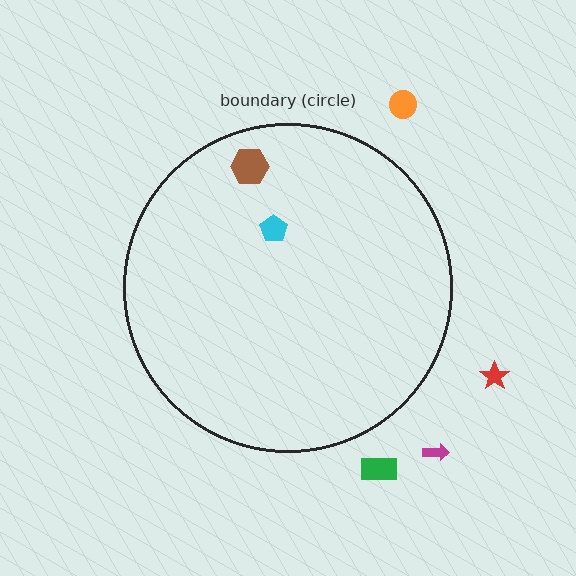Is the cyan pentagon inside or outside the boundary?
Inside.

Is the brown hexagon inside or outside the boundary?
Inside.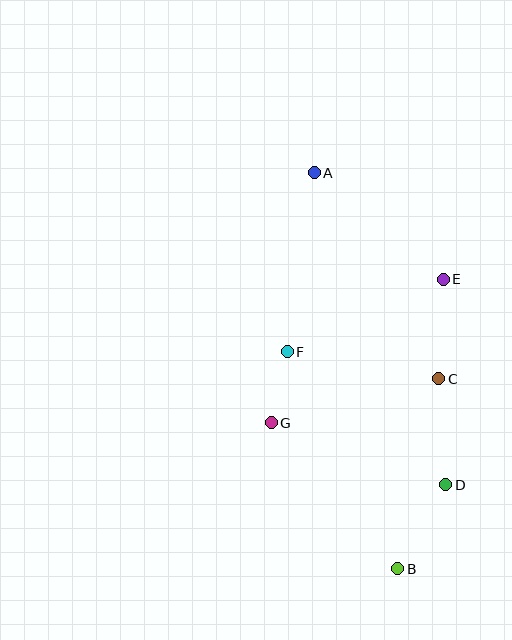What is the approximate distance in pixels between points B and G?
The distance between B and G is approximately 193 pixels.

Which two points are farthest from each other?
Points A and B are farthest from each other.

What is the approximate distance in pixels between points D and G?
The distance between D and G is approximately 185 pixels.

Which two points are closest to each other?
Points F and G are closest to each other.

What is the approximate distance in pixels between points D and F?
The distance between D and F is approximately 207 pixels.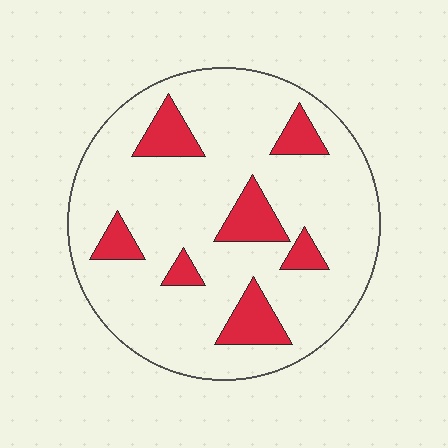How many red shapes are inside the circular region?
7.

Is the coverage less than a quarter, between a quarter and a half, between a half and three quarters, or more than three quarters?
Less than a quarter.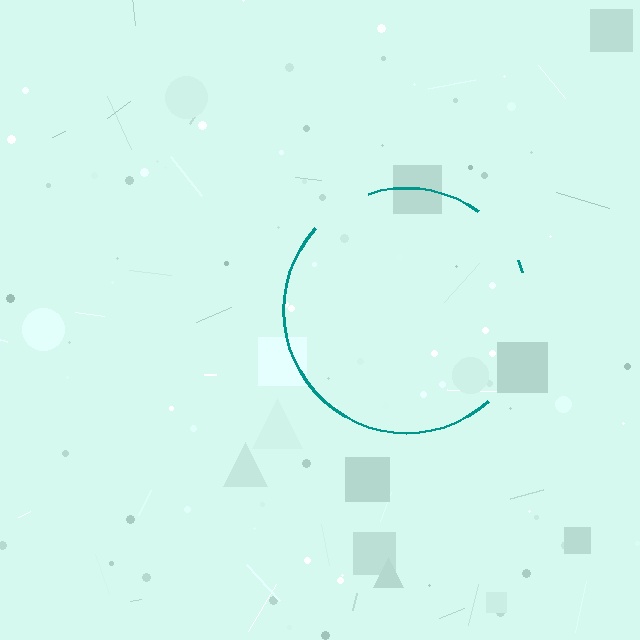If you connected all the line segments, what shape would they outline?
They would outline a circle.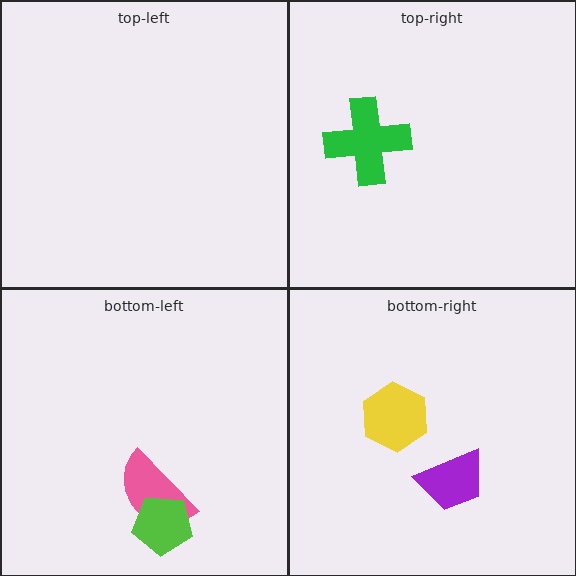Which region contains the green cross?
The top-right region.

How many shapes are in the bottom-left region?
2.